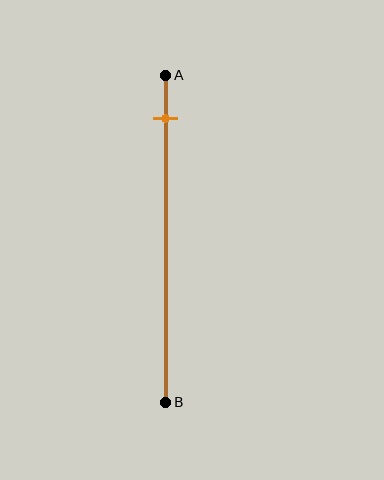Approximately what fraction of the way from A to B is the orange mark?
The orange mark is approximately 15% of the way from A to B.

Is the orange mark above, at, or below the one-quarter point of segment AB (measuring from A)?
The orange mark is above the one-quarter point of segment AB.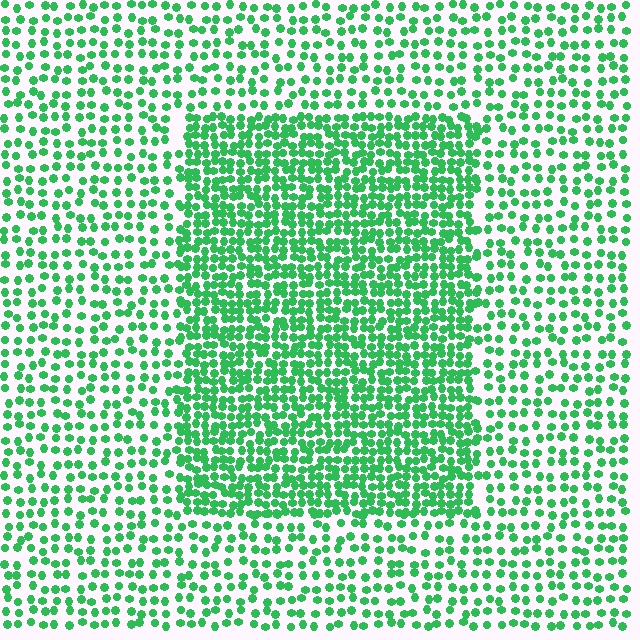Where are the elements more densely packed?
The elements are more densely packed inside the rectangle boundary.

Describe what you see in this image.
The image contains small green elements arranged at two different densities. A rectangle-shaped region is visible where the elements are more densely packed than the surrounding area.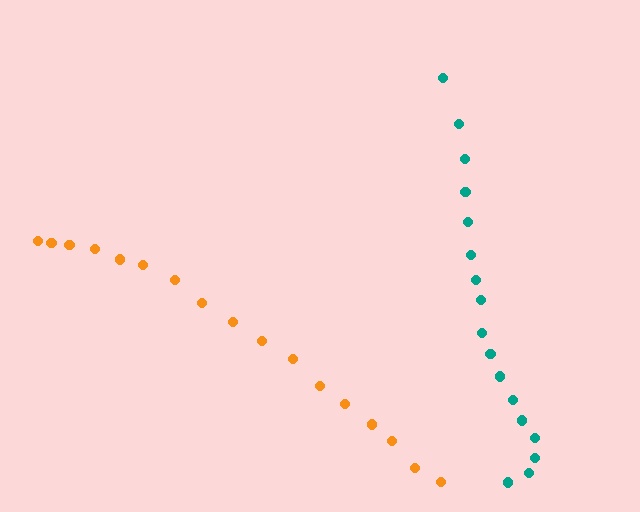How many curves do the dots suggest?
There are 2 distinct paths.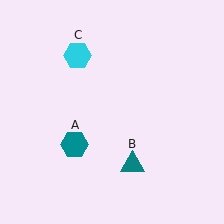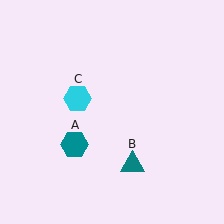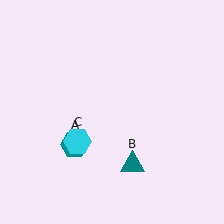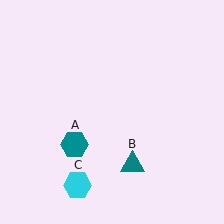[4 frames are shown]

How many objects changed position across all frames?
1 object changed position: cyan hexagon (object C).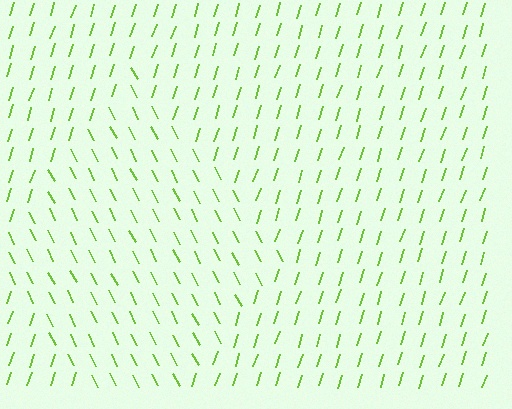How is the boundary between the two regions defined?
The boundary is defined purely by a change in line orientation (approximately 45 degrees difference). All lines are the same color and thickness.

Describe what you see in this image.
The image is filled with small lime line segments. A diamond region in the image has lines oriented differently from the surrounding lines, creating a visible texture boundary.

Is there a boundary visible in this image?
Yes, there is a texture boundary formed by a change in line orientation.